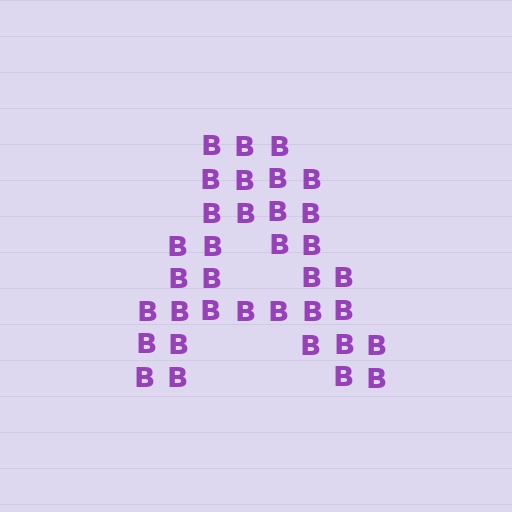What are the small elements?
The small elements are letter B's.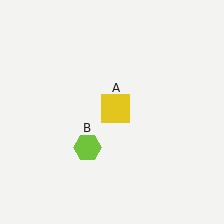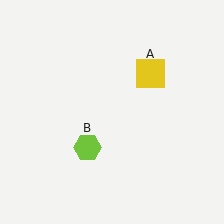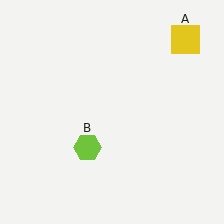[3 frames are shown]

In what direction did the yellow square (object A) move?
The yellow square (object A) moved up and to the right.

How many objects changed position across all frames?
1 object changed position: yellow square (object A).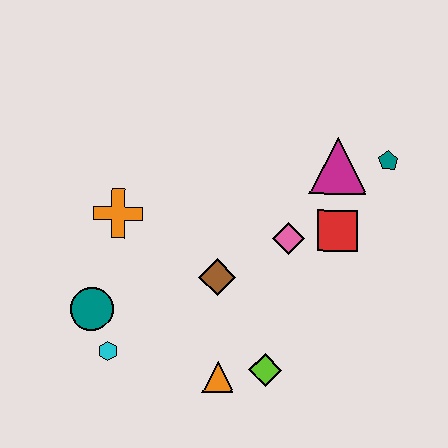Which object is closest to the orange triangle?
The lime diamond is closest to the orange triangle.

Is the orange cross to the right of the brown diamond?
No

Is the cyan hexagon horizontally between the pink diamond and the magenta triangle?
No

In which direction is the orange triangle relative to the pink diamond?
The orange triangle is below the pink diamond.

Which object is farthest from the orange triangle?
The teal pentagon is farthest from the orange triangle.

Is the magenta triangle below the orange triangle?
No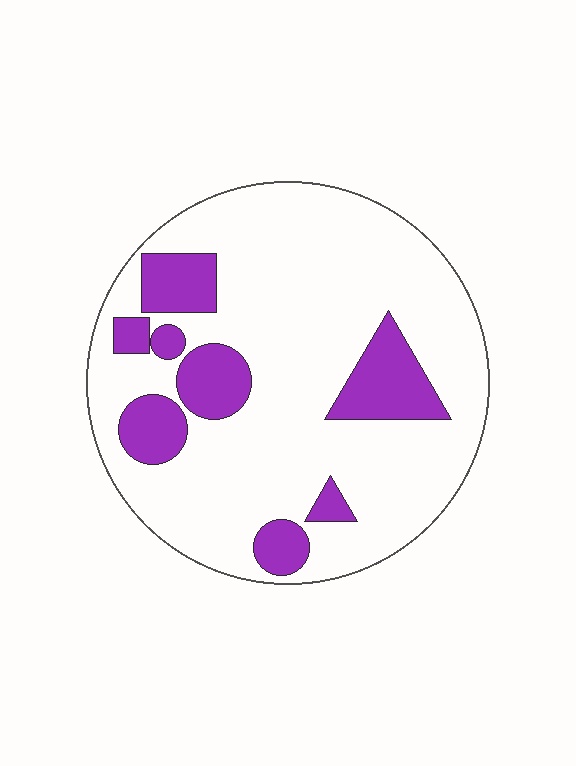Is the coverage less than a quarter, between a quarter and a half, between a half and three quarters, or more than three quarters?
Less than a quarter.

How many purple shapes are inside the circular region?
8.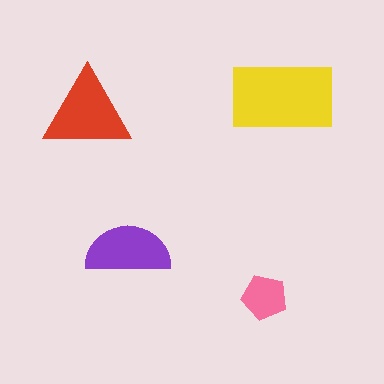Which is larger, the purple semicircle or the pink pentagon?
The purple semicircle.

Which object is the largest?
The yellow rectangle.